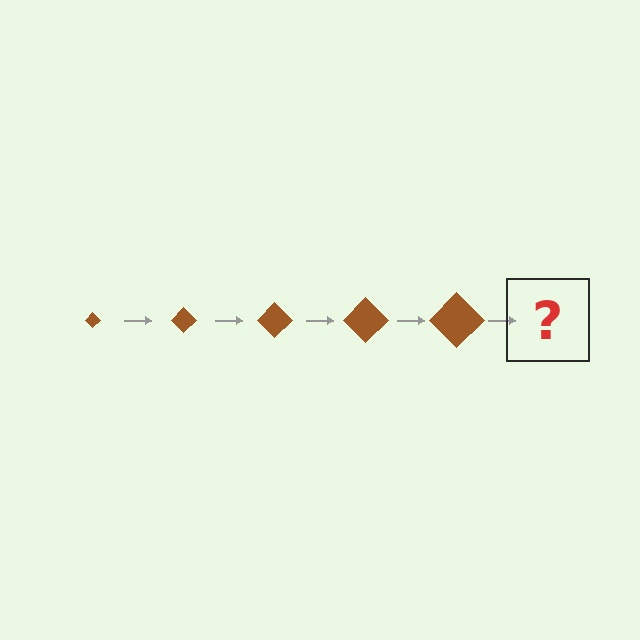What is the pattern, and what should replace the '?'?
The pattern is that the diamond gets progressively larger each step. The '?' should be a brown diamond, larger than the previous one.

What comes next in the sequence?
The next element should be a brown diamond, larger than the previous one.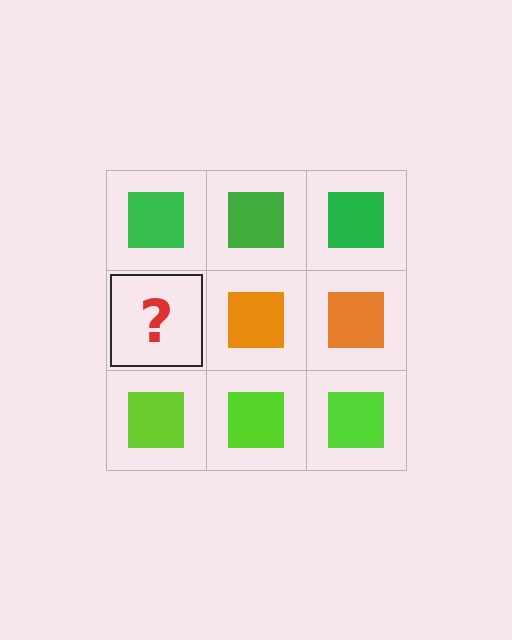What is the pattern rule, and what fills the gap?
The rule is that each row has a consistent color. The gap should be filled with an orange square.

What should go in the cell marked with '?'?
The missing cell should contain an orange square.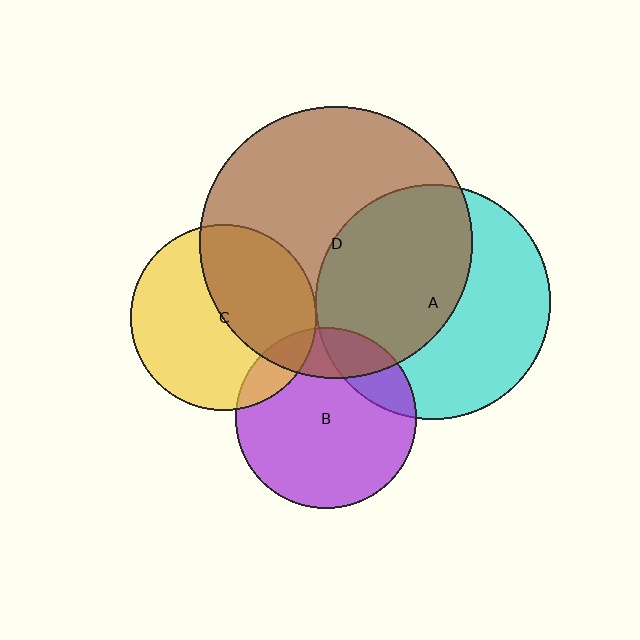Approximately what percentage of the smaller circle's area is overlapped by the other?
Approximately 45%.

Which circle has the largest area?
Circle D (brown).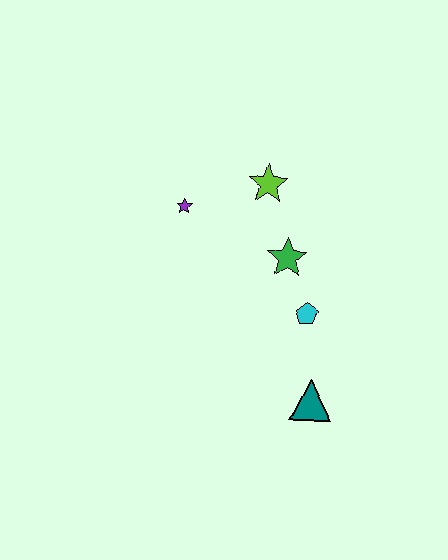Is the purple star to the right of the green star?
No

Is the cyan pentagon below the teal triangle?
No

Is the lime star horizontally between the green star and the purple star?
Yes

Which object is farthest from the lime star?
The teal triangle is farthest from the lime star.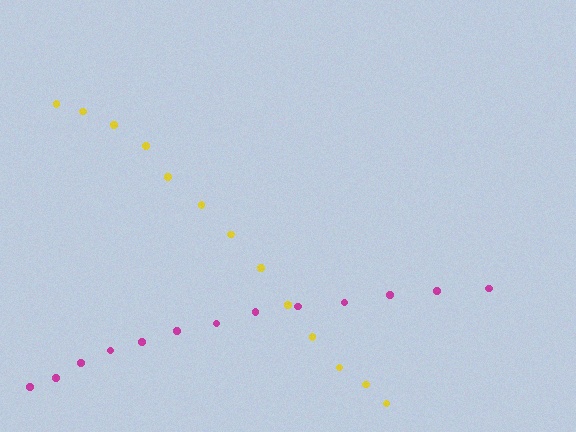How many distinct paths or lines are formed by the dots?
There are 2 distinct paths.